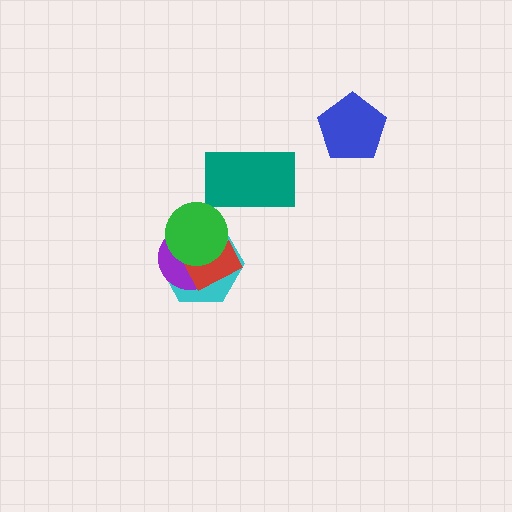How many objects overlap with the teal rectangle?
0 objects overlap with the teal rectangle.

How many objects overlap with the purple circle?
3 objects overlap with the purple circle.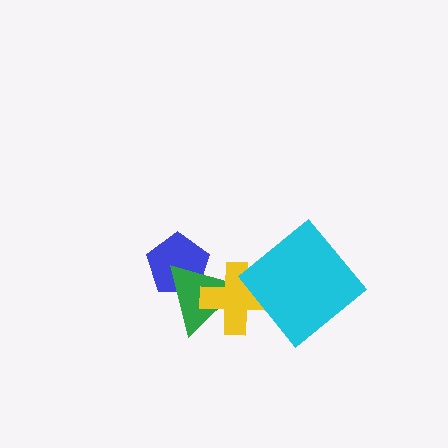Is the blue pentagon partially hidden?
Yes, it is partially covered by another shape.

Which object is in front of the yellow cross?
The cyan diamond is in front of the yellow cross.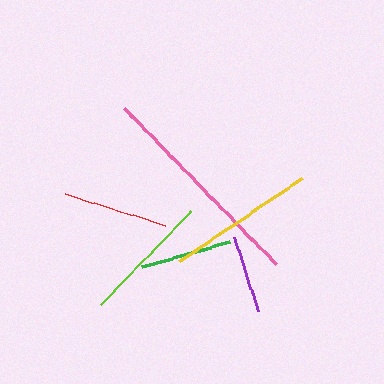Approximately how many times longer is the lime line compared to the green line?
The lime line is approximately 1.4 times the length of the green line.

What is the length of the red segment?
The red segment is approximately 104 pixels long.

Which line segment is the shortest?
The purple line is the shortest at approximately 79 pixels.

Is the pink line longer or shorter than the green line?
The pink line is longer than the green line.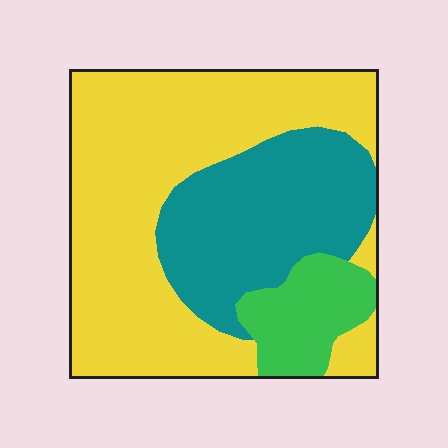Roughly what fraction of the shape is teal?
Teal takes up between a quarter and a half of the shape.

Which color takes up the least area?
Green, at roughly 10%.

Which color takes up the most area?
Yellow, at roughly 60%.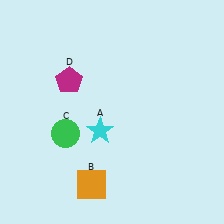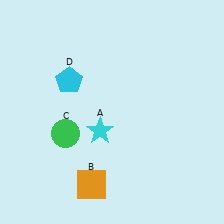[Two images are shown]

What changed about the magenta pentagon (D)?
In Image 1, D is magenta. In Image 2, it changed to cyan.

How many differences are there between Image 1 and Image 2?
There is 1 difference between the two images.